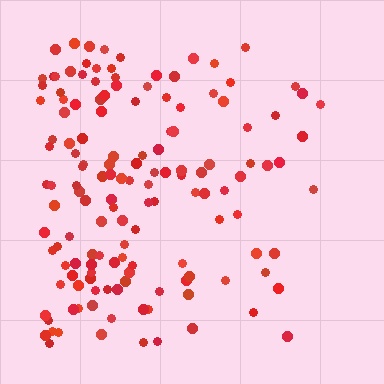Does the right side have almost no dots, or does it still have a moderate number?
Still a moderate number, just noticeably fewer than the left.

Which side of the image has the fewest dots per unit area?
The right.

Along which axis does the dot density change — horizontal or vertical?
Horizontal.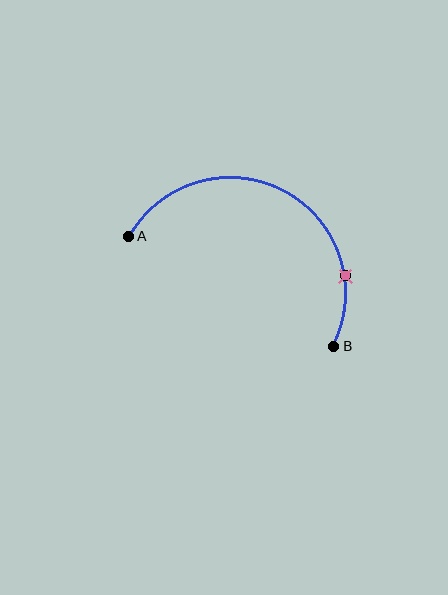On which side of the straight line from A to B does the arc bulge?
The arc bulges above the straight line connecting A and B.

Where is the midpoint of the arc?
The arc midpoint is the point on the curve farthest from the straight line joining A and B. It sits above that line.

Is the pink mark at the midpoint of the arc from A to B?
No. The pink mark lies on the arc but is closer to endpoint B. The arc midpoint would be at the point on the curve equidistant along the arc from both A and B.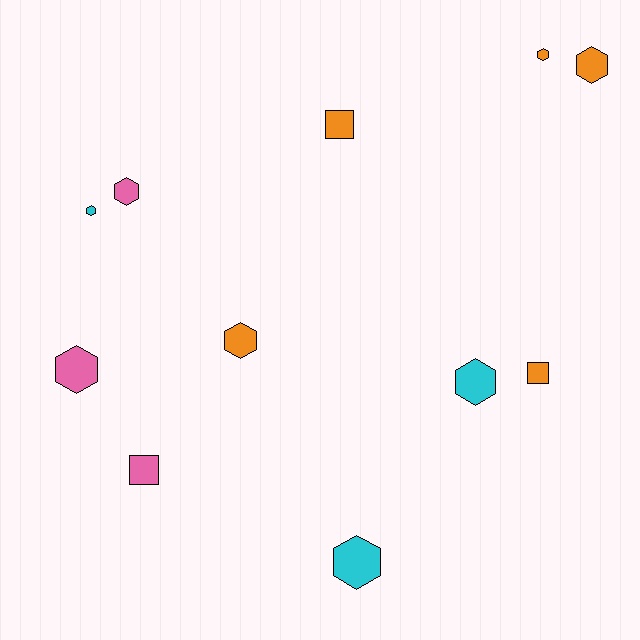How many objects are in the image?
There are 11 objects.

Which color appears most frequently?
Orange, with 5 objects.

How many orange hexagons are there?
There are 3 orange hexagons.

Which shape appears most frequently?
Hexagon, with 8 objects.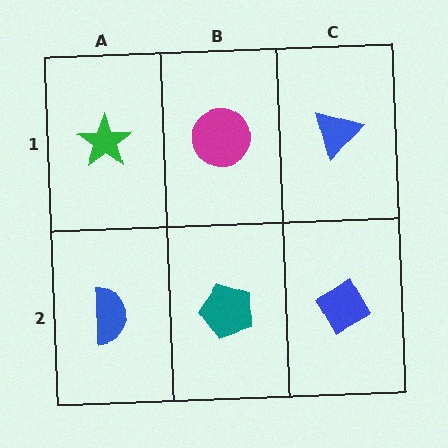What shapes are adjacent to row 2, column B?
A magenta circle (row 1, column B), a blue semicircle (row 2, column A), a blue diamond (row 2, column C).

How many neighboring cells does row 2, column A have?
2.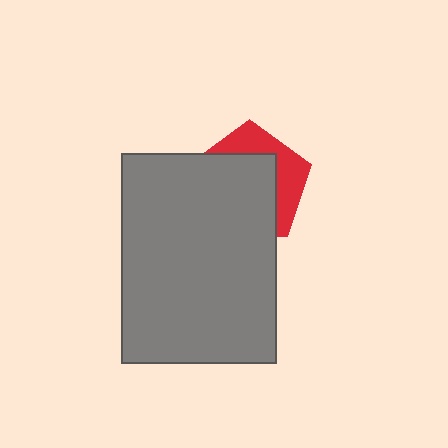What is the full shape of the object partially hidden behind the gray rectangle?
The partially hidden object is a red pentagon.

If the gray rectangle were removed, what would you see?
You would see the complete red pentagon.